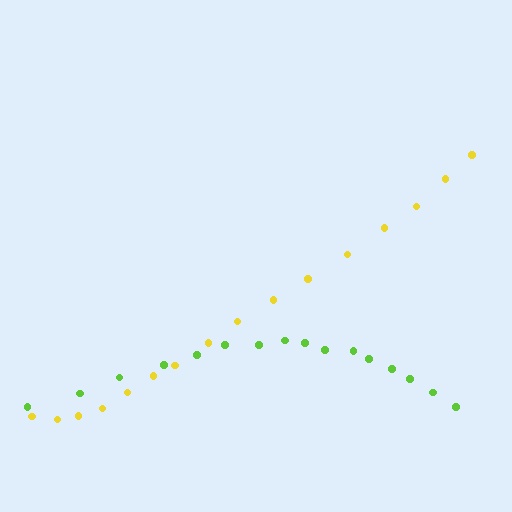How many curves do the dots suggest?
There are 2 distinct paths.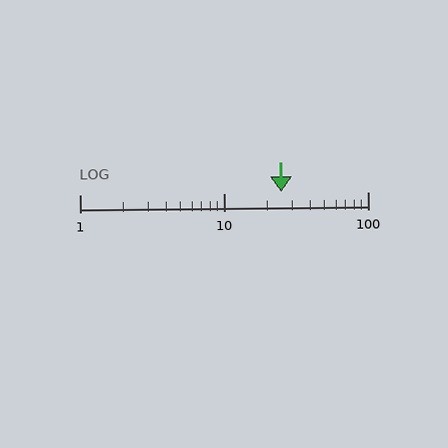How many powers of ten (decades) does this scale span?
The scale spans 2 decades, from 1 to 100.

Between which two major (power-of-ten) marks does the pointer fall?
The pointer is between 10 and 100.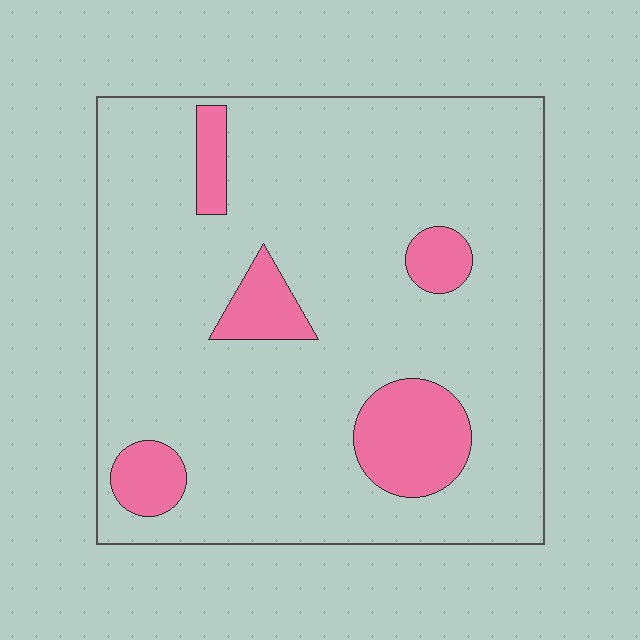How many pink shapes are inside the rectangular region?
5.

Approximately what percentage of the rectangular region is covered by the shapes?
Approximately 15%.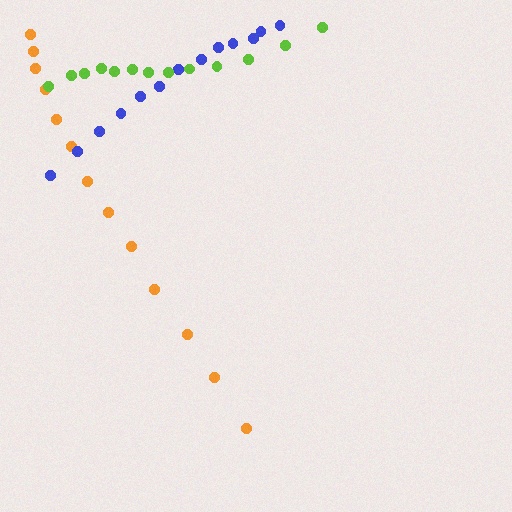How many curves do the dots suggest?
There are 3 distinct paths.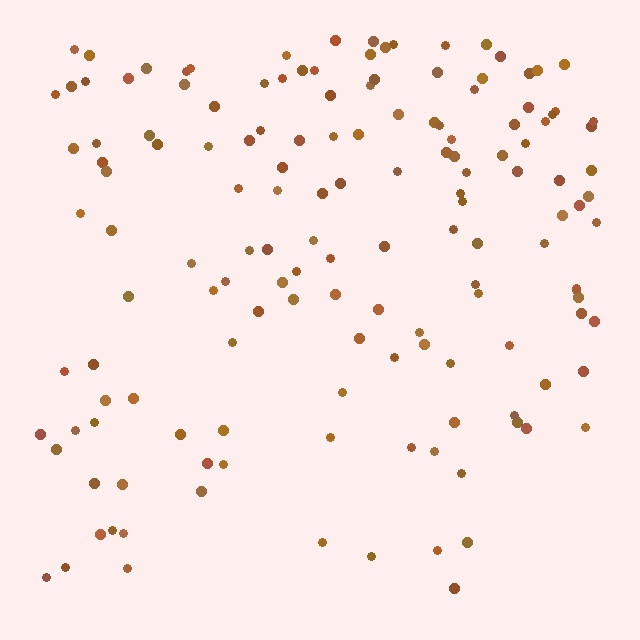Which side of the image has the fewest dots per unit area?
The bottom.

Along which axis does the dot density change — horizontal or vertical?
Vertical.